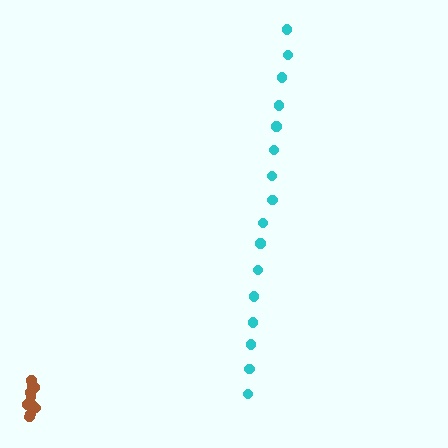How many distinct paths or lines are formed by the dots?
There are 2 distinct paths.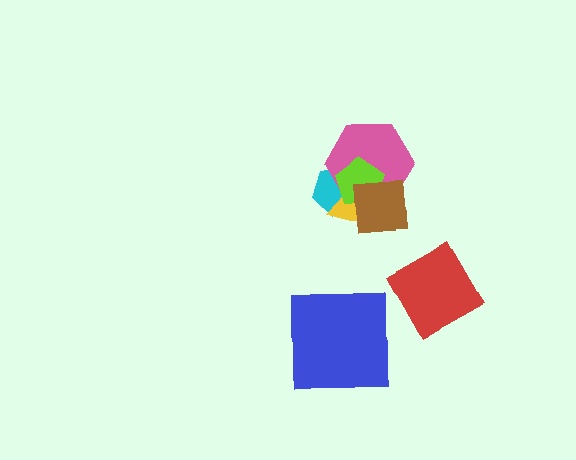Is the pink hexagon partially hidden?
Yes, it is partially covered by another shape.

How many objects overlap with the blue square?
0 objects overlap with the blue square.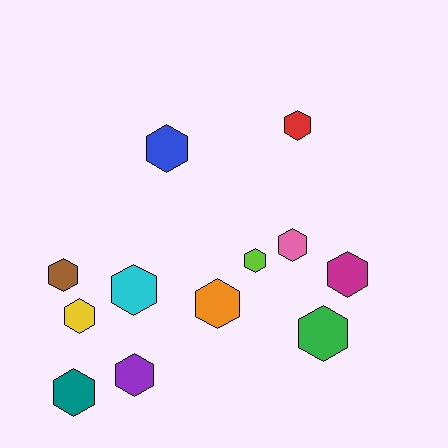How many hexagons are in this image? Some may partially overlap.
There are 12 hexagons.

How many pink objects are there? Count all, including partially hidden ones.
There is 1 pink object.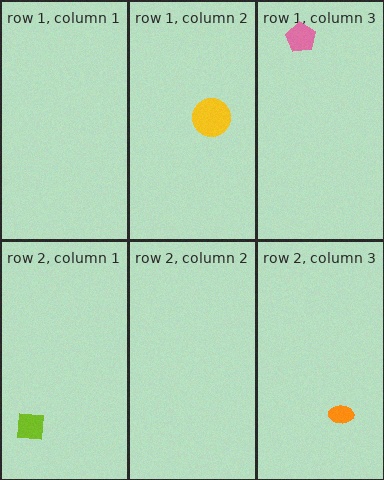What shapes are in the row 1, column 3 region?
The pink pentagon.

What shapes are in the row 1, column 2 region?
The yellow circle.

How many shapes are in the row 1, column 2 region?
1.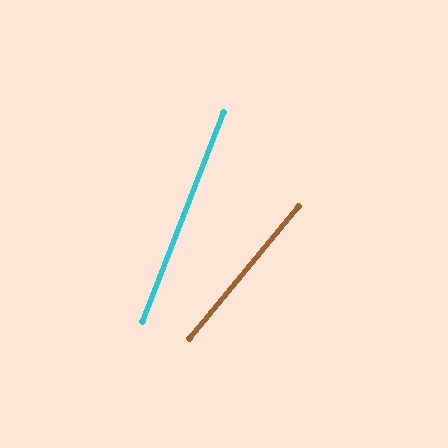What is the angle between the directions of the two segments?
Approximately 18 degrees.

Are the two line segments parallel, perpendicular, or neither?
Neither parallel nor perpendicular — they differ by about 18°.